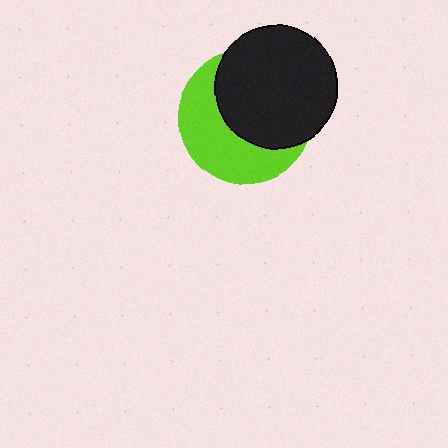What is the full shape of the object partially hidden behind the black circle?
The partially hidden object is a lime circle.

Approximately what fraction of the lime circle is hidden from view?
Roughly 54% of the lime circle is hidden behind the black circle.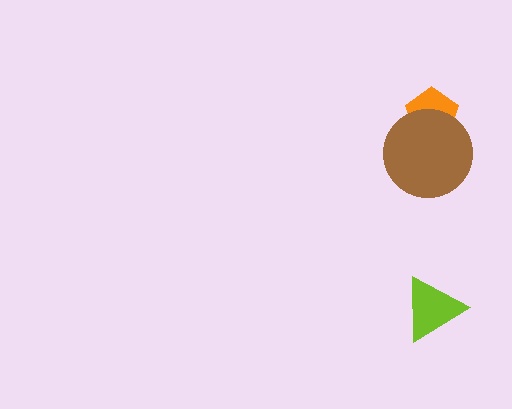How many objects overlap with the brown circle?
1 object overlaps with the brown circle.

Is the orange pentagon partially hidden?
Yes, it is partially covered by another shape.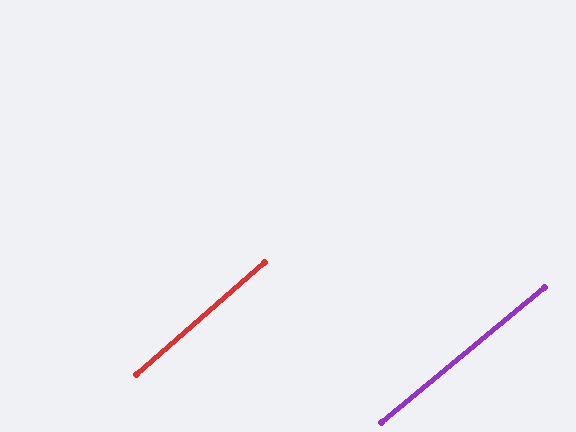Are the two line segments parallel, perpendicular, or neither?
Parallel — their directions differ by only 1.5°.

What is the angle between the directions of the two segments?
Approximately 1 degree.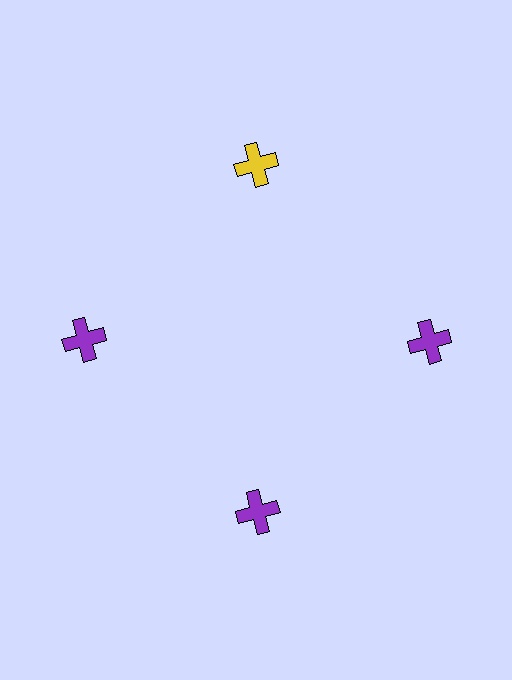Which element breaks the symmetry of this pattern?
The yellow cross at roughly the 12 o'clock position breaks the symmetry. All other shapes are purple crosses.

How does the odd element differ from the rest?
It has a different color: yellow instead of purple.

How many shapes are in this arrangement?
There are 4 shapes arranged in a ring pattern.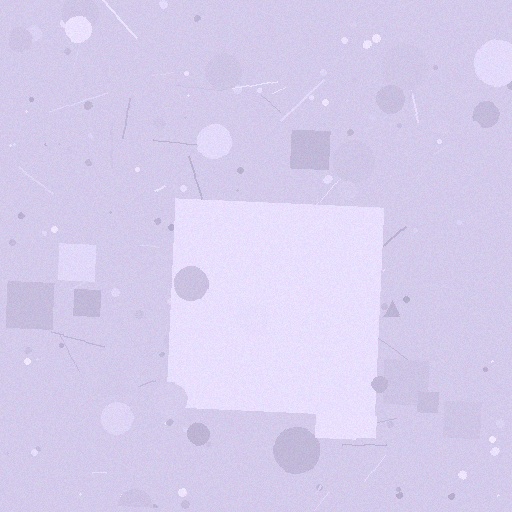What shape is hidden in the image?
A square is hidden in the image.